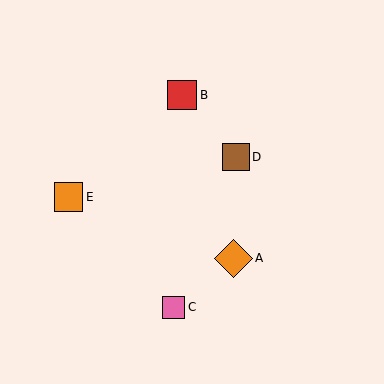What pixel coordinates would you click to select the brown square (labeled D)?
Click at (236, 157) to select the brown square D.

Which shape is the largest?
The orange diamond (labeled A) is the largest.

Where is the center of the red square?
The center of the red square is at (182, 95).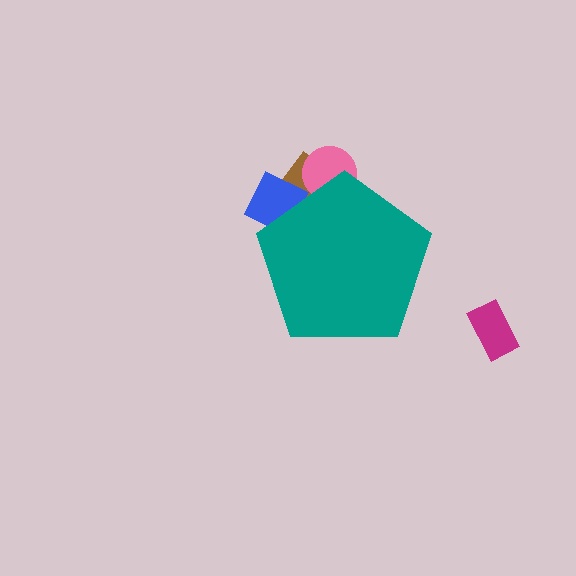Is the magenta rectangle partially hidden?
No, the magenta rectangle is fully visible.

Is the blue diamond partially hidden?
Yes, the blue diamond is partially hidden behind the teal pentagon.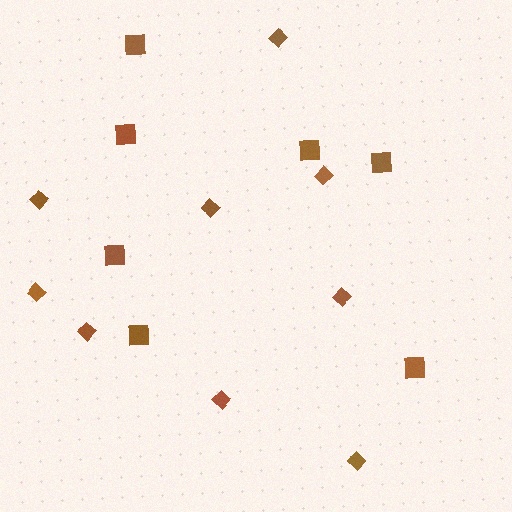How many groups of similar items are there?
There are 2 groups: one group of diamonds (9) and one group of squares (7).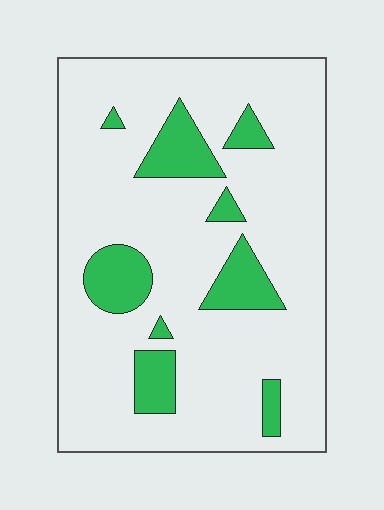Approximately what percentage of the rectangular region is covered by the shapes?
Approximately 15%.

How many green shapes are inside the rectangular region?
9.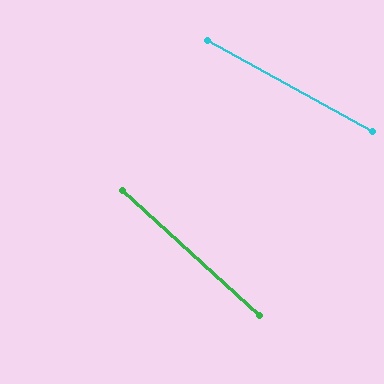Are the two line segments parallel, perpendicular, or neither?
Neither parallel nor perpendicular — they differ by about 13°.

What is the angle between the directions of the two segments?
Approximately 13 degrees.